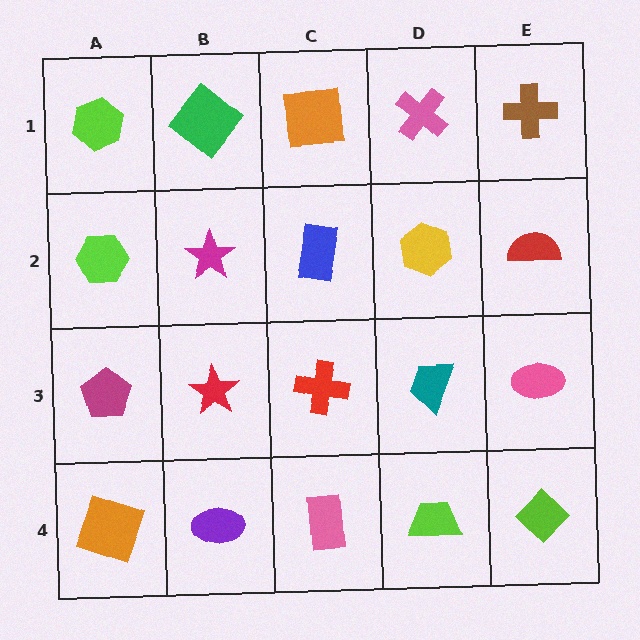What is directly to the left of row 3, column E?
A teal trapezoid.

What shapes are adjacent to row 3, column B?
A magenta star (row 2, column B), a purple ellipse (row 4, column B), a magenta pentagon (row 3, column A), a red cross (row 3, column C).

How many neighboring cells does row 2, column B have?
4.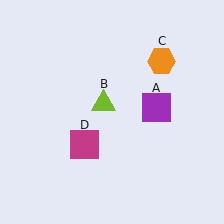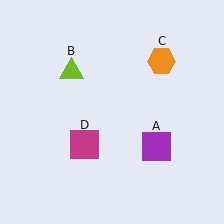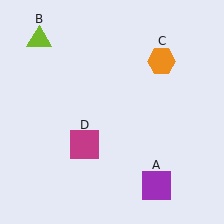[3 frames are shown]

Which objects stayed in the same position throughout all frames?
Orange hexagon (object C) and magenta square (object D) remained stationary.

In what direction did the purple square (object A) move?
The purple square (object A) moved down.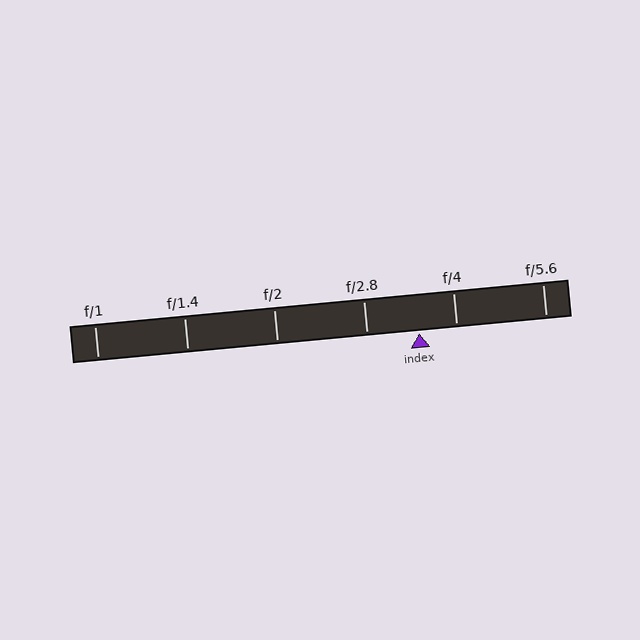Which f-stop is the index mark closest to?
The index mark is closest to f/4.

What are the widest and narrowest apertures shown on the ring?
The widest aperture shown is f/1 and the narrowest is f/5.6.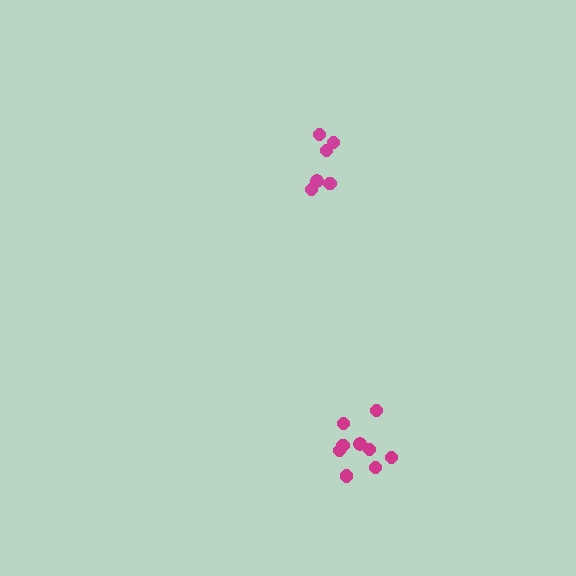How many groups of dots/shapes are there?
There are 2 groups.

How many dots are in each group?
Group 1: 6 dots, Group 2: 9 dots (15 total).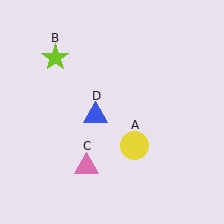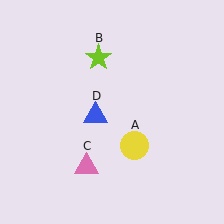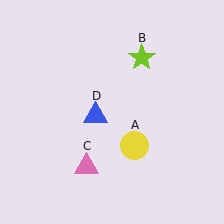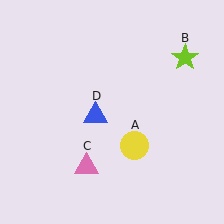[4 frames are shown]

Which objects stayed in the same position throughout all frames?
Yellow circle (object A) and pink triangle (object C) and blue triangle (object D) remained stationary.